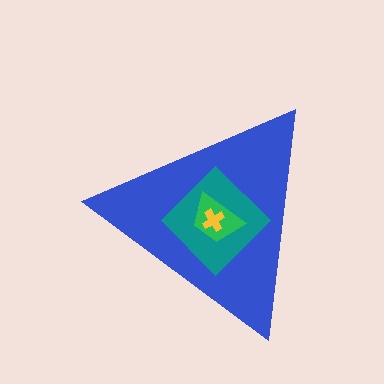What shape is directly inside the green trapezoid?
The yellow cross.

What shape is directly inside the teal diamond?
The green trapezoid.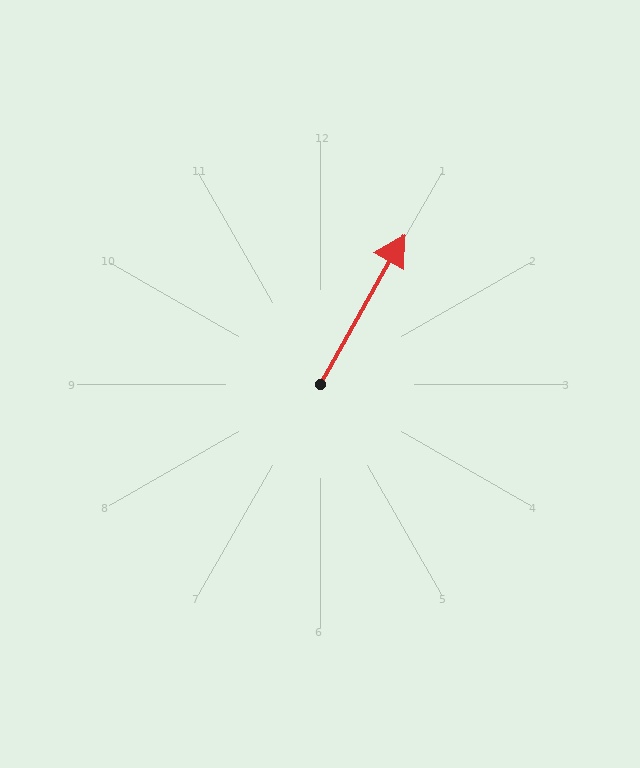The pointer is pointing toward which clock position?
Roughly 1 o'clock.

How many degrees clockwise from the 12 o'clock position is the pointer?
Approximately 29 degrees.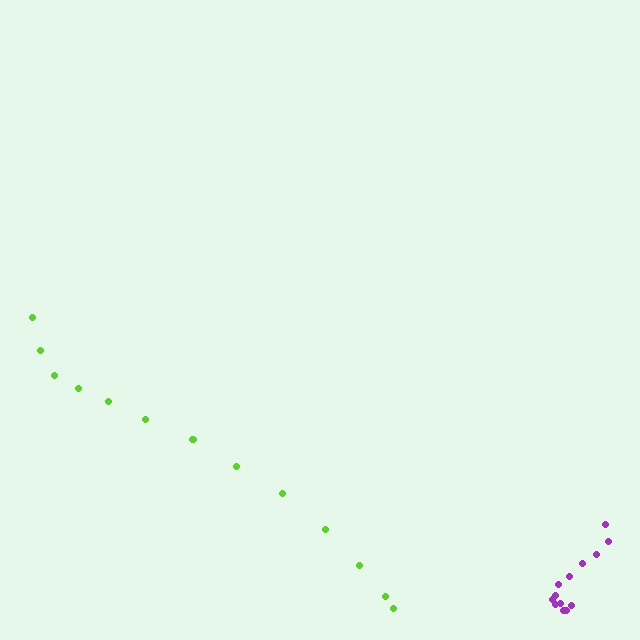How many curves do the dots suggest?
There are 2 distinct paths.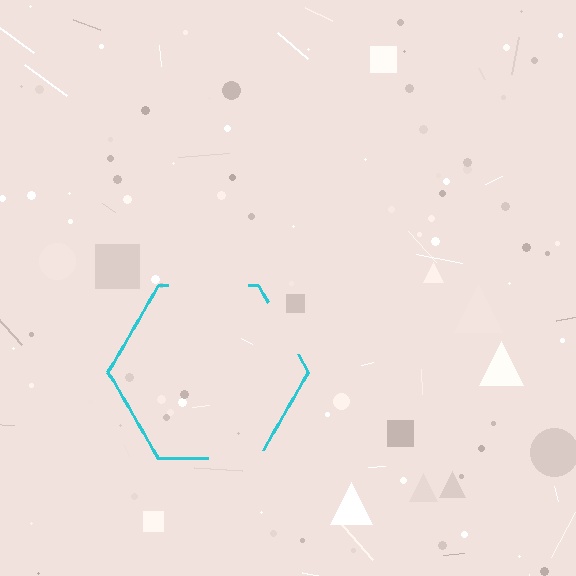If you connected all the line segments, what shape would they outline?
They would outline a hexagon.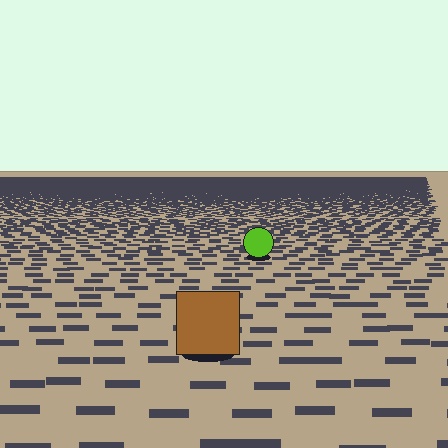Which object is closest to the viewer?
The brown square is closest. The texture marks near it are larger and more spread out.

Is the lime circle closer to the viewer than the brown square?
No. The brown square is closer — you can tell from the texture gradient: the ground texture is coarser near it.